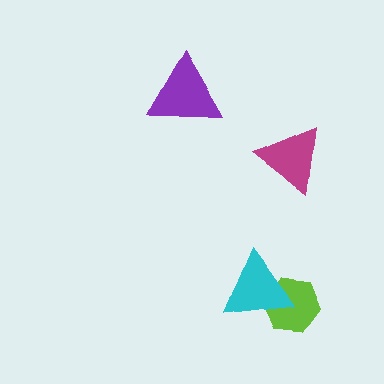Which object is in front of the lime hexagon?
The cyan triangle is in front of the lime hexagon.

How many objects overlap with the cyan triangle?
1 object overlaps with the cyan triangle.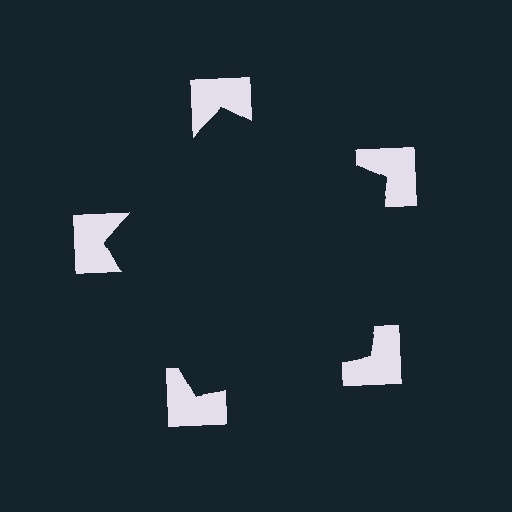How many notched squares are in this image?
There are 5 — one at each vertex of the illusory pentagon.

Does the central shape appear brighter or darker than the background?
It typically appears slightly darker than the background, even though no actual brightness change is drawn.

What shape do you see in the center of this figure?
An illusory pentagon — its edges are inferred from the aligned wedge cuts in the notched squares, not physically drawn.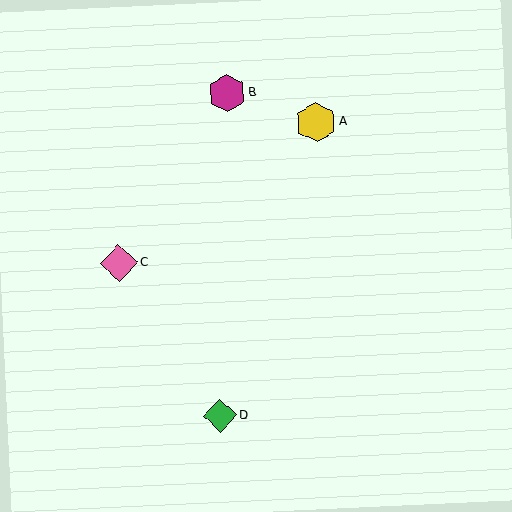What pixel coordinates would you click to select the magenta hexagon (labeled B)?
Click at (227, 93) to select the magenta hexagon B.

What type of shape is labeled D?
Shape D is a green diamond.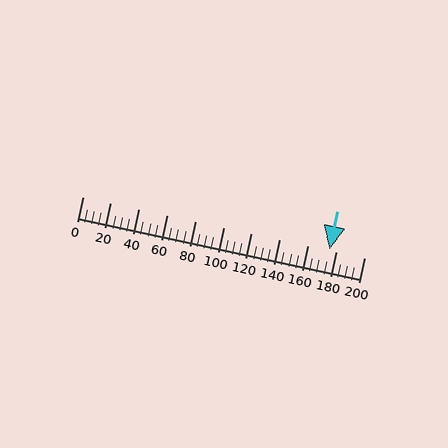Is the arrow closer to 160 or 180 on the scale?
The arrow is closer to 180.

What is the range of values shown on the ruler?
The ruler shows values from 0 to 200.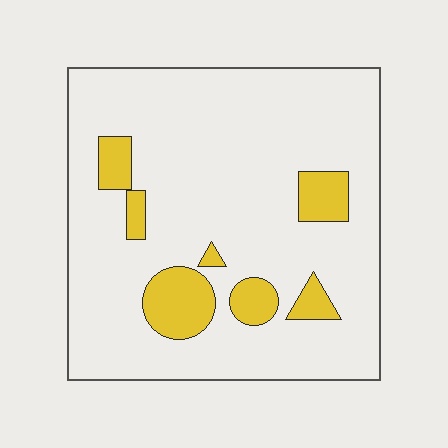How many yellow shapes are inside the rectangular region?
7.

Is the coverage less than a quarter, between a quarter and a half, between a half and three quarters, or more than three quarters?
Less than a quarter.